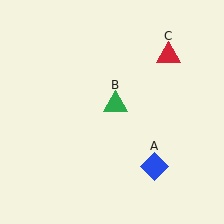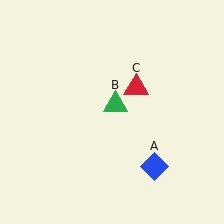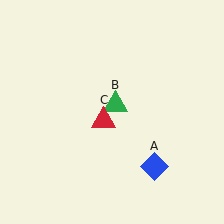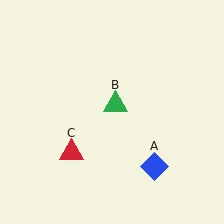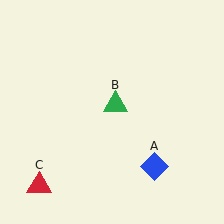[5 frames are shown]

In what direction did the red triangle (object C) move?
The red triangle (object C) moved down and to the left.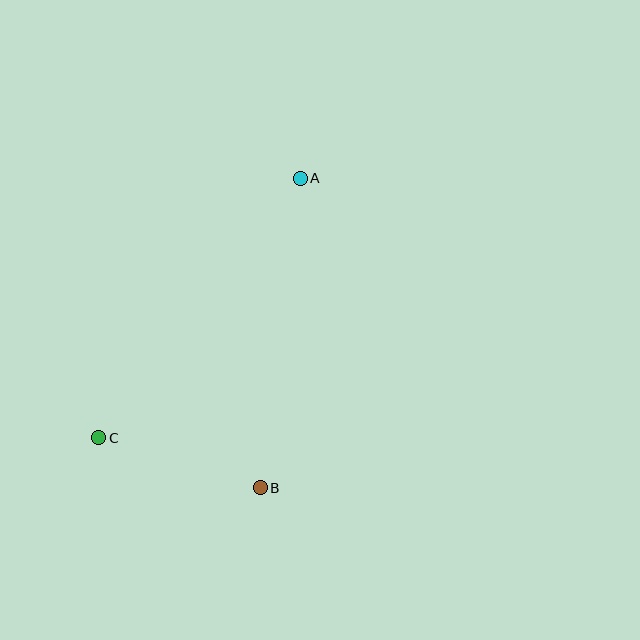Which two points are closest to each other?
Points B and C are closest to each other.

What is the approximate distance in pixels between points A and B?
The distance between A and B is approximately 312 pixels.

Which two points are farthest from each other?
Points A and C are farthest from each other.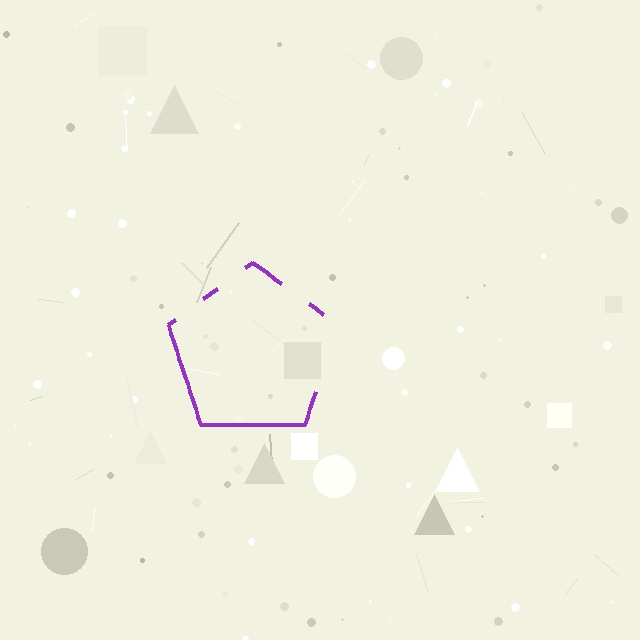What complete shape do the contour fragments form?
The contour fragments form a pentagon.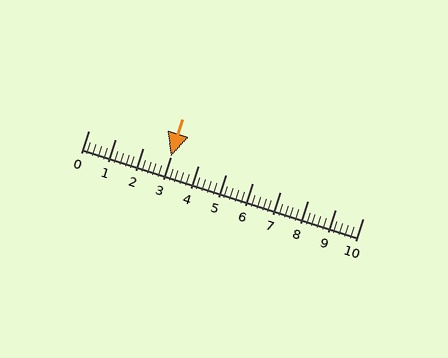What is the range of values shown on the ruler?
The ruler shows values from 0 to 10.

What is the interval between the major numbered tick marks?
The major tick marks are spaced 1 units apart.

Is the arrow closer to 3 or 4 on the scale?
The arrow is closer to 3.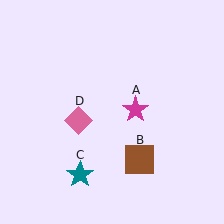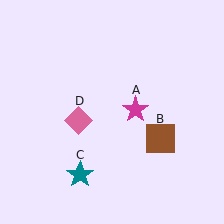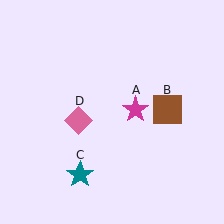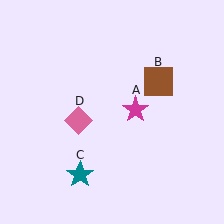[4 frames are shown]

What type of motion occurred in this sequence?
The brown square (object B) rotated counterclockwise around the center of the scene.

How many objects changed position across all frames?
1 object changed position: brown square (object B).